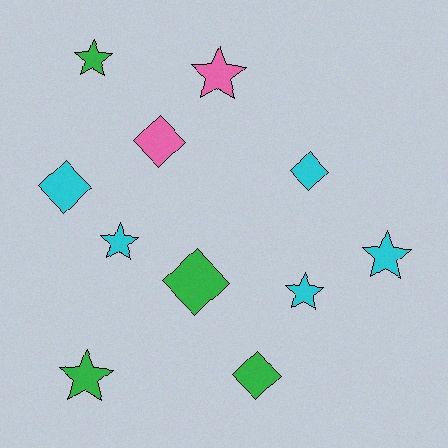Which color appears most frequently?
Cyan, with 5 objects.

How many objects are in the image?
There are 11 objects.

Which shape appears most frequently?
Star, with 6 objects.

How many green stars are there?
There are 2 green stars.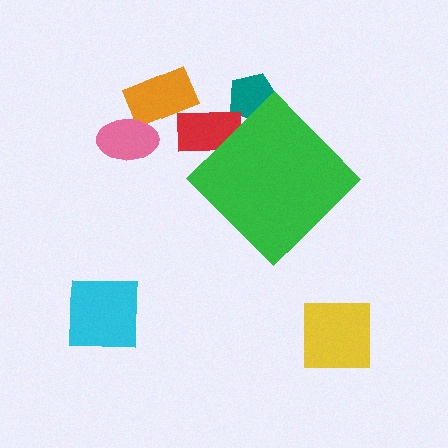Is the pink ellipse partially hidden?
No, the pink ellipse is fully visible.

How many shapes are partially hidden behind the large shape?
2 shapes are partially hidden.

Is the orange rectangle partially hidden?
No, the orange rectangle is fully visible.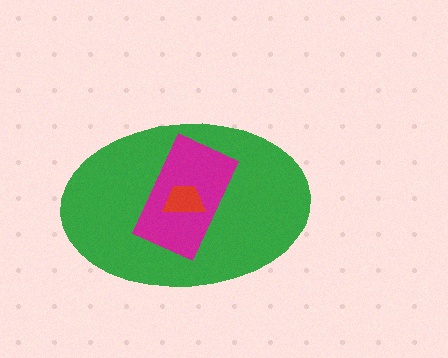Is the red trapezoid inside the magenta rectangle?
Yes.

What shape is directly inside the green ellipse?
The magenta rectangle.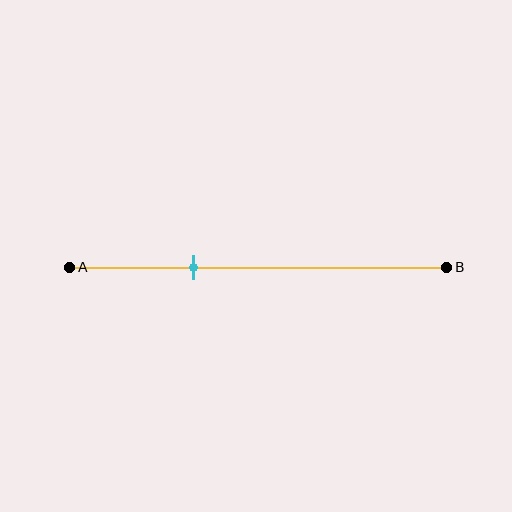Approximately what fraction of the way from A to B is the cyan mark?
The cyan mark is approximately 35% of the way from A to B.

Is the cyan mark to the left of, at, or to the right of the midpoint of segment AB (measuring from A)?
The cyan mark is to the left of the midpoint of segment AB.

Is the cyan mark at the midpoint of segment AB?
No, the mark is at about 35% from A, not at the 50% midpoint.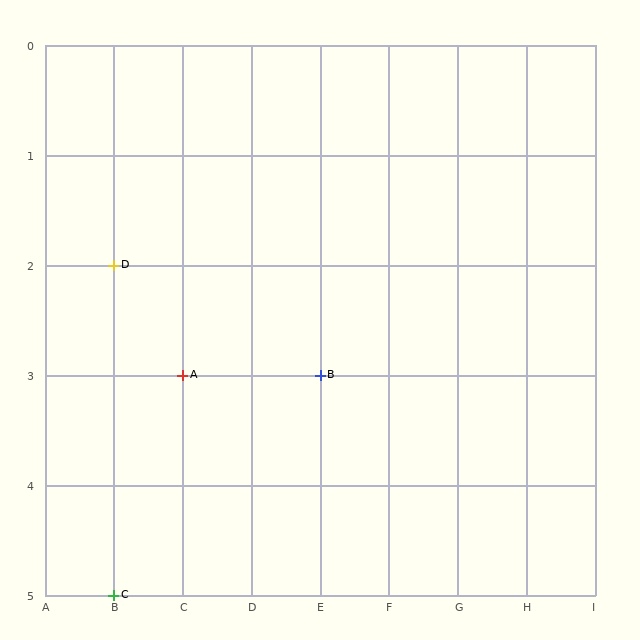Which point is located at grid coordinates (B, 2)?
Point D is at (B, 2).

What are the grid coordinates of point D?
Point D is at grid coordinates (B, 2).